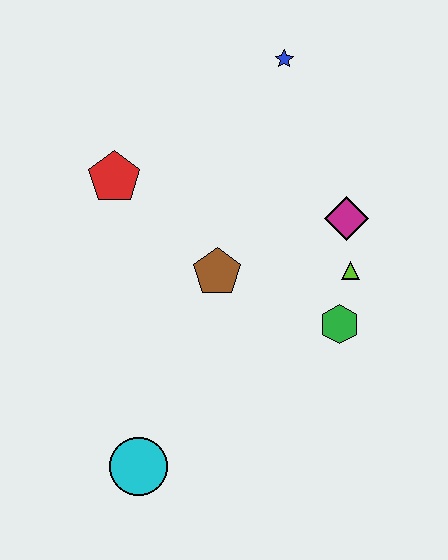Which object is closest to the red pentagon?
The brown pentagon is closest to the red pentagon.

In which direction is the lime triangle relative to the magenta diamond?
The lime triangle is below the magenta diamond.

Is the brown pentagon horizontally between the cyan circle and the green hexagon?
Yes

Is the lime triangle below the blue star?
Yes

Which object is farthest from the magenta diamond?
The cyan circle is farthest from the magenta diamond.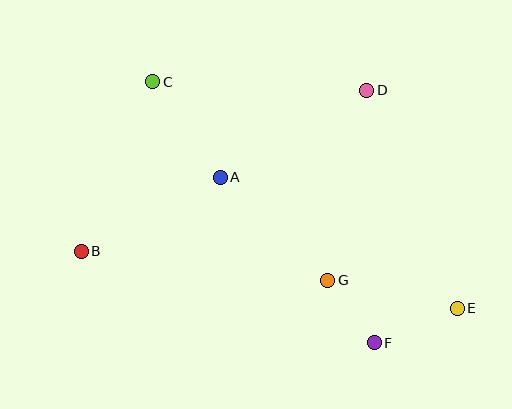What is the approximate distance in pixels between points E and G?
The distance between E and G is approximately 133 pixels.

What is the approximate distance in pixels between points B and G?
The distance between B and G is approximately 249 pixels.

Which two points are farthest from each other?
Points B and E are farthest from each other.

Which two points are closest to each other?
Points F and G are closest to each other.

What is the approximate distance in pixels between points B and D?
The distance between B and D is approximately 328 pixels.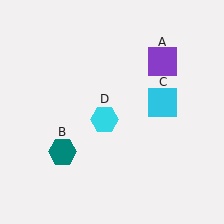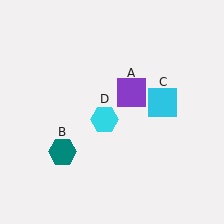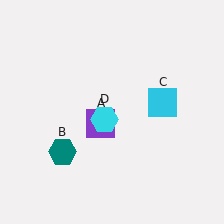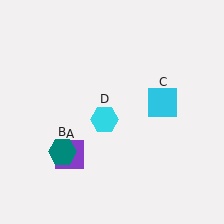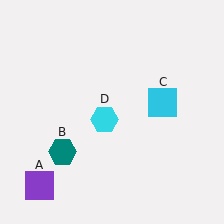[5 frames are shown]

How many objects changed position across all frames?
1 object changed position: purple square (object A).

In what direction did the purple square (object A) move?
The purple square (object A) moved down and to the left.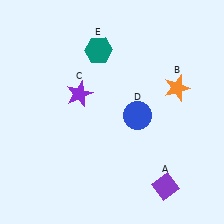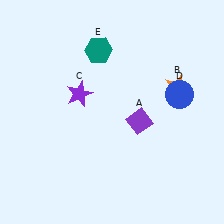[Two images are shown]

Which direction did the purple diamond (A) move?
The purple diamond (A) moved up.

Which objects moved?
The objects that moved are: the purple diamond (A), the blue circle (D).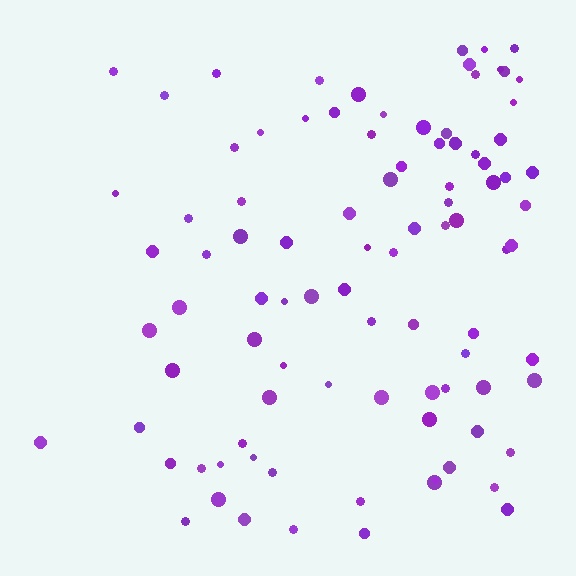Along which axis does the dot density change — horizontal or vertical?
Horizontal.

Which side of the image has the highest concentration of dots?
The right.